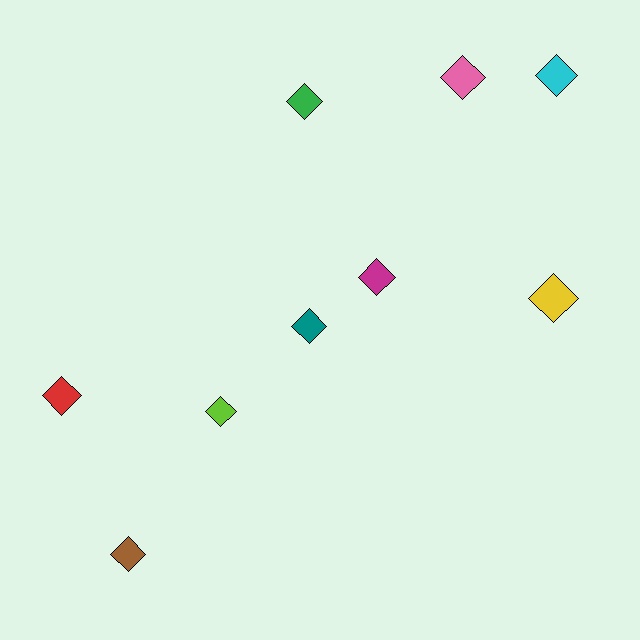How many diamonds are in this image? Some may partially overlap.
There are 9 diamonds.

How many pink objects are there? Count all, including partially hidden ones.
There is 1 pink object.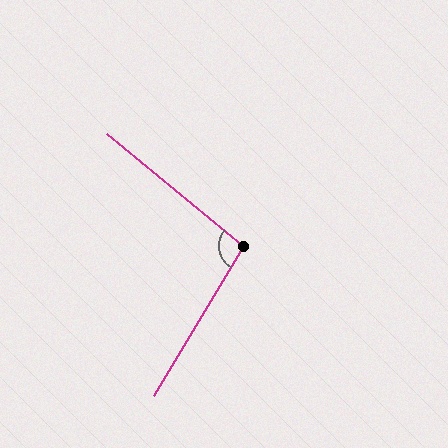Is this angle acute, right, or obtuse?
It is obtuse.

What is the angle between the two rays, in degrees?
Approximately 98 degrees.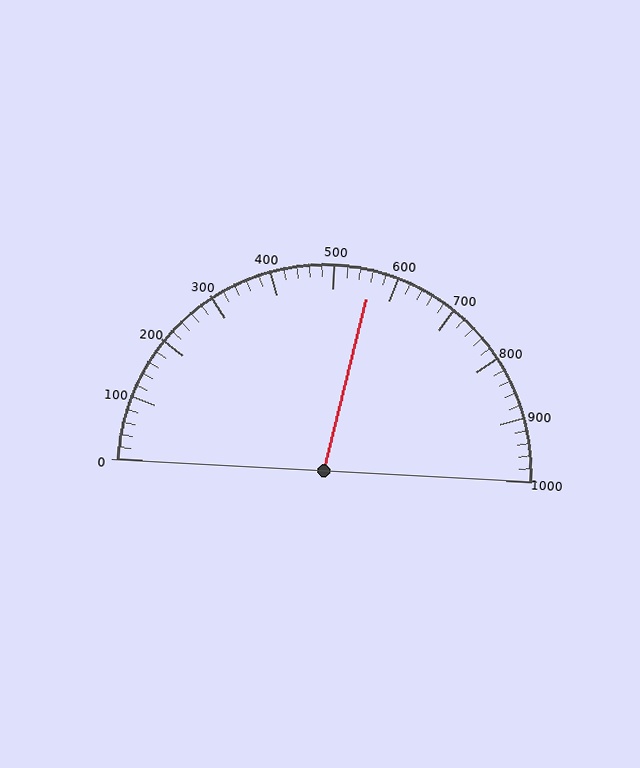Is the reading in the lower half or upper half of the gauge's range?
The reading is in the upper half of the range (0 to 1000).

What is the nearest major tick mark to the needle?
The nearest major tick mark is 600.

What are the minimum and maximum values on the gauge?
The gauge ranges from 0 to 1000.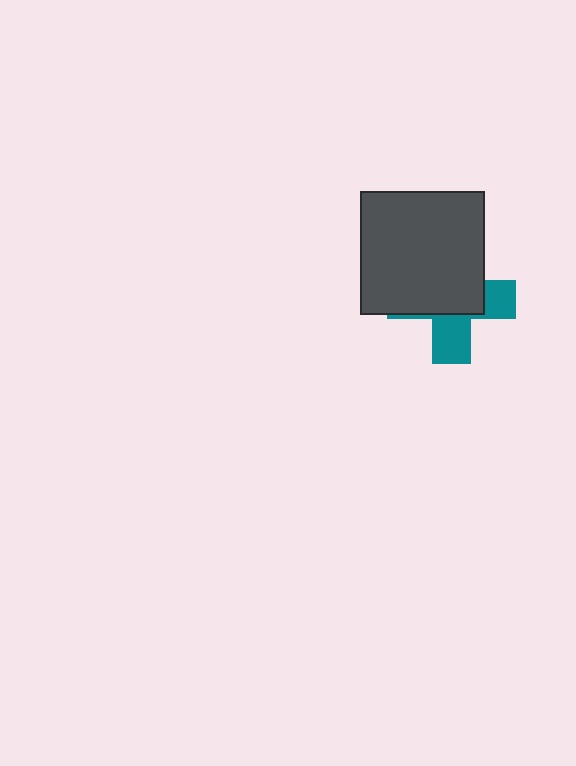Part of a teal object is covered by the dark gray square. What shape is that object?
It is a cross.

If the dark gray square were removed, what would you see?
You would see the complete teal cross.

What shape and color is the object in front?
The object in front is a dark gray square.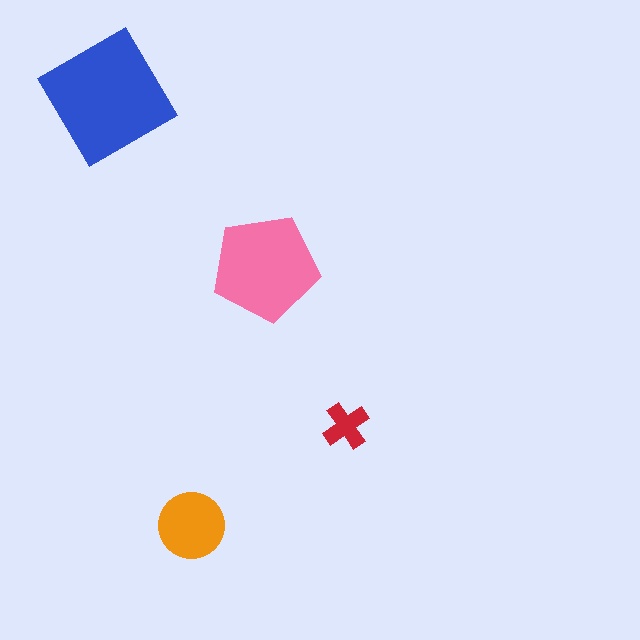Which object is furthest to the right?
The red cross is rightmost.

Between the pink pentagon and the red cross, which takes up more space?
The pink pentagon.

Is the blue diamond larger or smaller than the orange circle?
Larger.